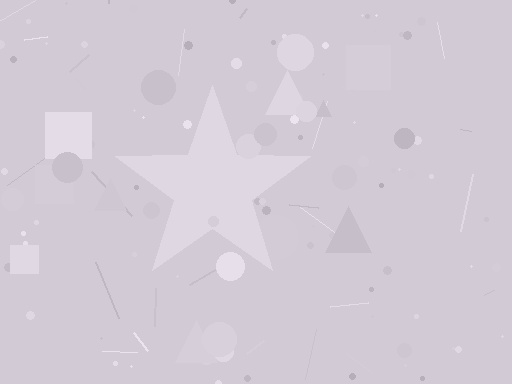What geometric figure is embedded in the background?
A star is embedded in the background.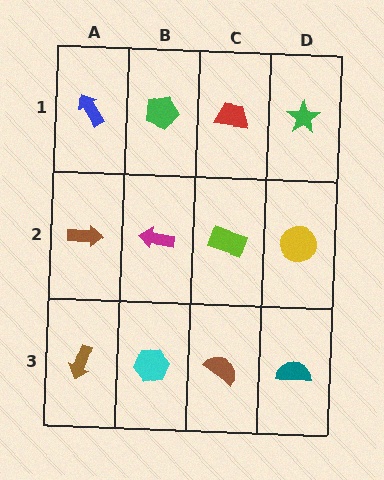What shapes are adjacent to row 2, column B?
A green pentagon (row 1, column B), a cyan hexagon (row 3, column B), a brown arrow (row 2, column A), a lime rectangle (row 2, column C).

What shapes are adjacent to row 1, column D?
A yellow circle (row 2, column D), a red trapezoid (row 1, column C).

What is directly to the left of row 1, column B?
A blue arrow.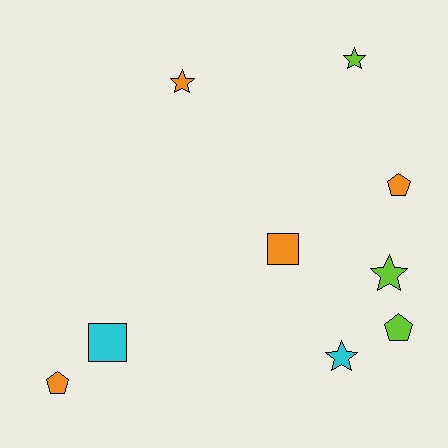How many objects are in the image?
There are 9 objects.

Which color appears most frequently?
Orange, with 4 objects.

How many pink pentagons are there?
There are no pink pentagons.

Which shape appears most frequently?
Star, with 4 objects.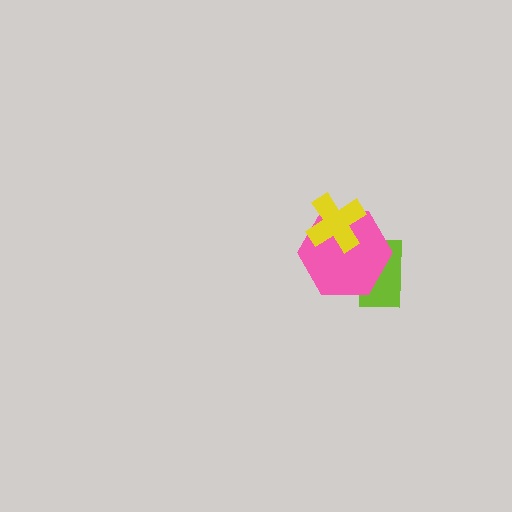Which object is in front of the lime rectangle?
The pink hexagon is in front of the lime rectangle.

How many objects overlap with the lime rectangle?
1 object overlaps with the lime rectangle.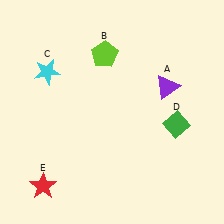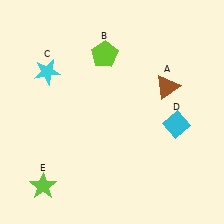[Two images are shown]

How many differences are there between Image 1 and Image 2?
There are 3 differences between the two images.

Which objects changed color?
A changed from purple to brown. D changed from green to cyan. E changed from red to lime.